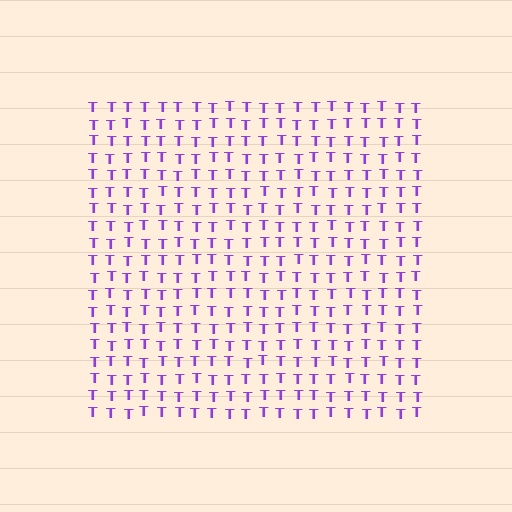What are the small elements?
The small elements are letter T's.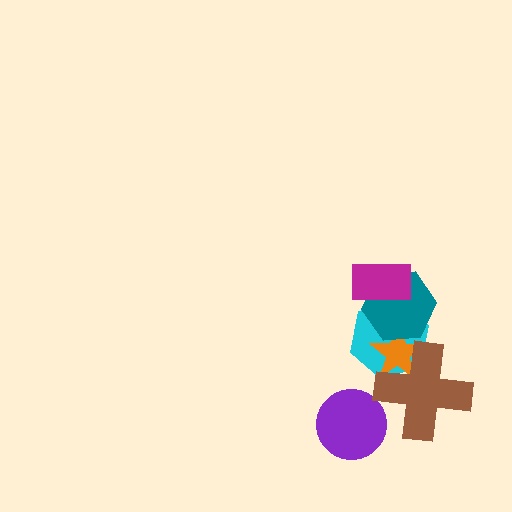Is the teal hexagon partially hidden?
Yes, it is partially covered by another shape.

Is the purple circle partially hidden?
No, no other shape covers it.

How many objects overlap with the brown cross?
2 objects overlap with the brown cross.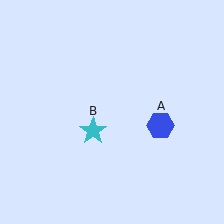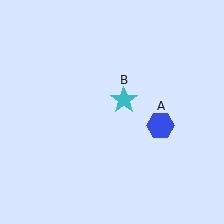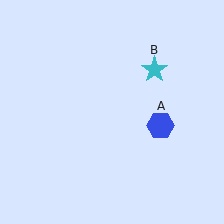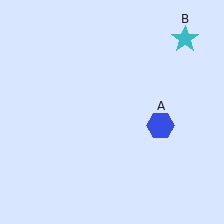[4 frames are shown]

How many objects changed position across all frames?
1 object changed position: cyan star (object B).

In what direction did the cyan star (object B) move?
The cyan star (object B) moved up and to the right.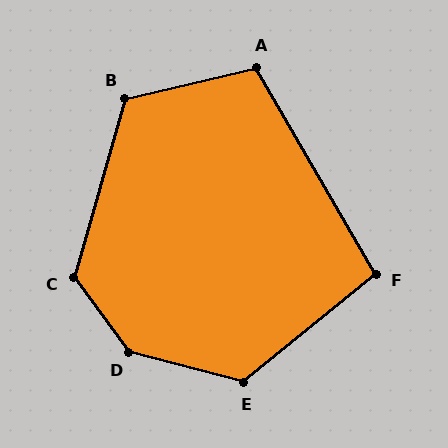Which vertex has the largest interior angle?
D, at approximately 141 degrees.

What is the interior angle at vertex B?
Approximately 119 degrees (obtuse).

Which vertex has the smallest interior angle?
F, at approximately 99 degrees.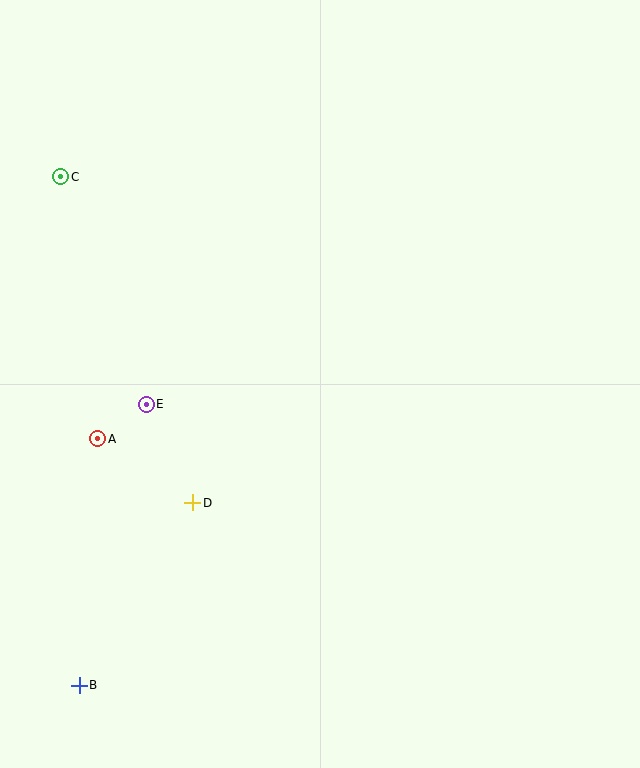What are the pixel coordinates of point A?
Point A is at (98, 439).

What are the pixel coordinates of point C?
Point C is at (61, 177).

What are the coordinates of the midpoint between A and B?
The midpoint between A and B is at (88, 562).